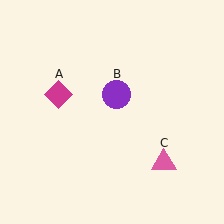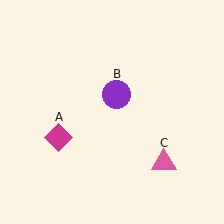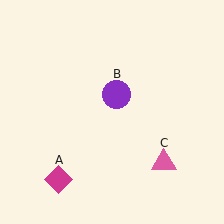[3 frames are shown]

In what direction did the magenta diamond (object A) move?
The magenta diamond (object A) moved down.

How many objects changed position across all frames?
1 object changed position: magenta diamond (object A).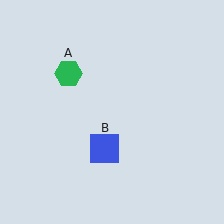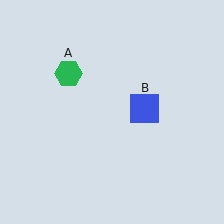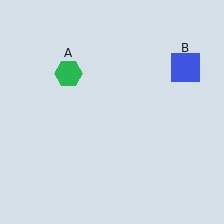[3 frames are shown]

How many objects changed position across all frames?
1 object changed position: blue square (object B).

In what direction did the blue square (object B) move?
The blue square (object B) moved up and to the right.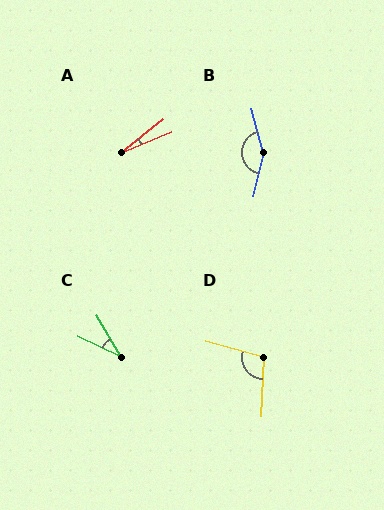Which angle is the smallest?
A, at approximately 16 degrees.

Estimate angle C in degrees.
Approximately 33 degrees.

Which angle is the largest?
B, at approximately 153 degrees.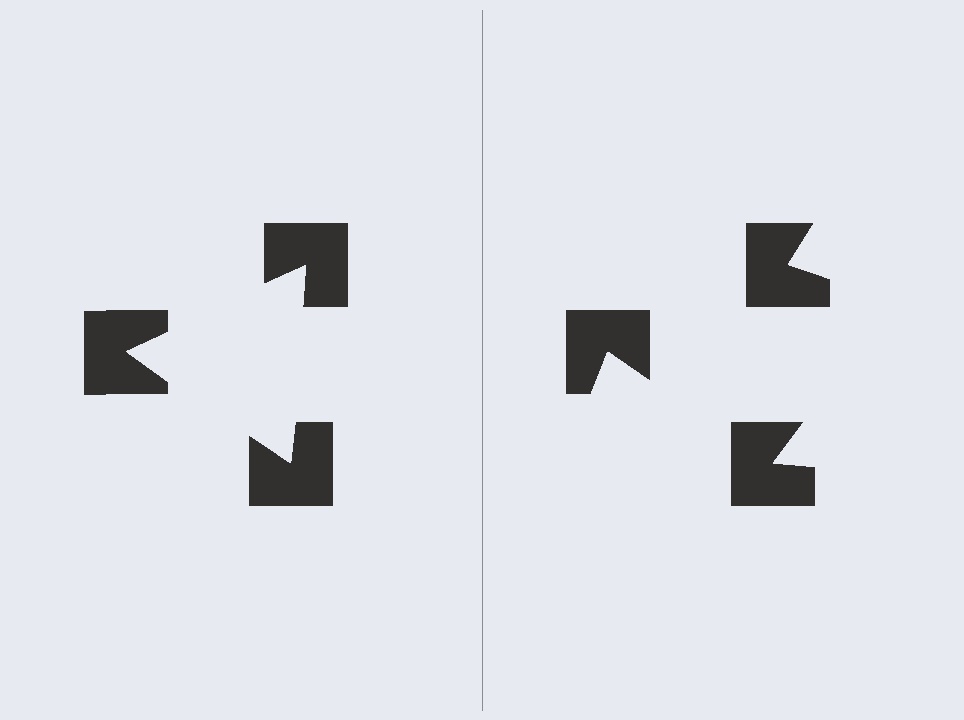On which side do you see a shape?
An illusory triangle appears on the left side. On the right side the wedge cuts are rotated, so no coherent shape forms.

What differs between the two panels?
The notched squares are positioned identically on both sides; only the wedge orientations differ. On the left they align to a triangle; on the right they are misaligned.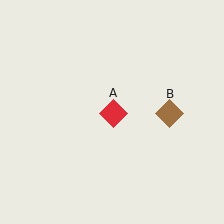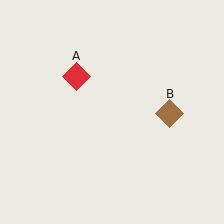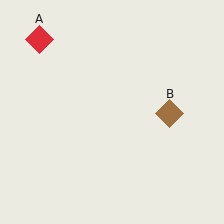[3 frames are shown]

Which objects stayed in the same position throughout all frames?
Brown diamond (object B) remained stationary.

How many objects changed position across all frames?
1 object changed position: red diamond (object A).